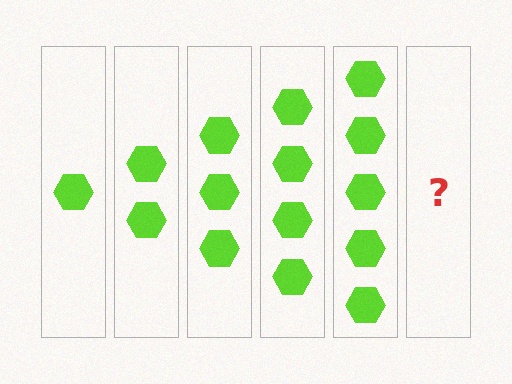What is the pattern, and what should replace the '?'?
The pattern is that each step adds one more hexagon. The '?' should be 6 hexagons.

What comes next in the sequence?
The next element should be 6 hexagons.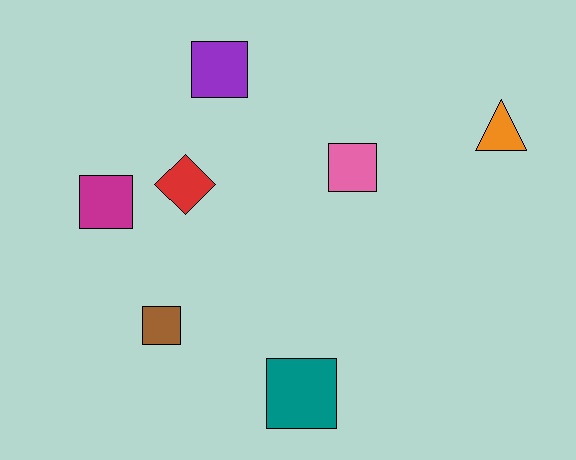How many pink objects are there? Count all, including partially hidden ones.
There is 1 pink object.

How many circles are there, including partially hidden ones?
There are no circles.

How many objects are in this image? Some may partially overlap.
There are 7 objects.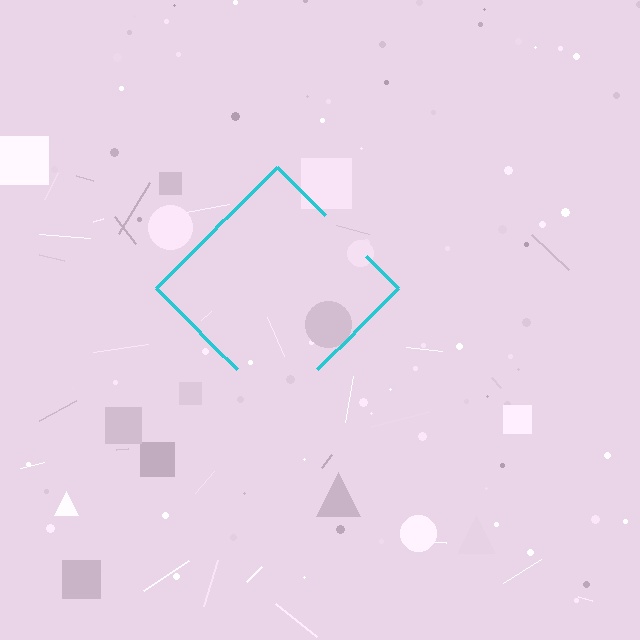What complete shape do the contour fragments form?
The contour fragments form a diamond.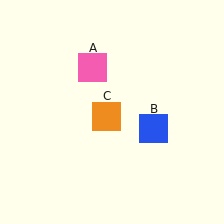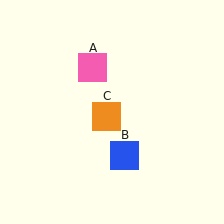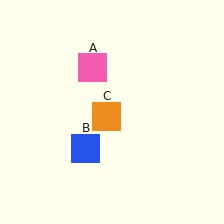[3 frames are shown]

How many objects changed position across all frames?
1 object changed position: blue square (object B).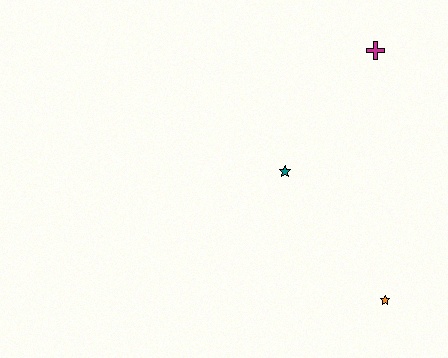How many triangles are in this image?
There are no triangles.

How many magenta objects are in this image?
There is 1 magenta object.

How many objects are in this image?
There are 3 objects.